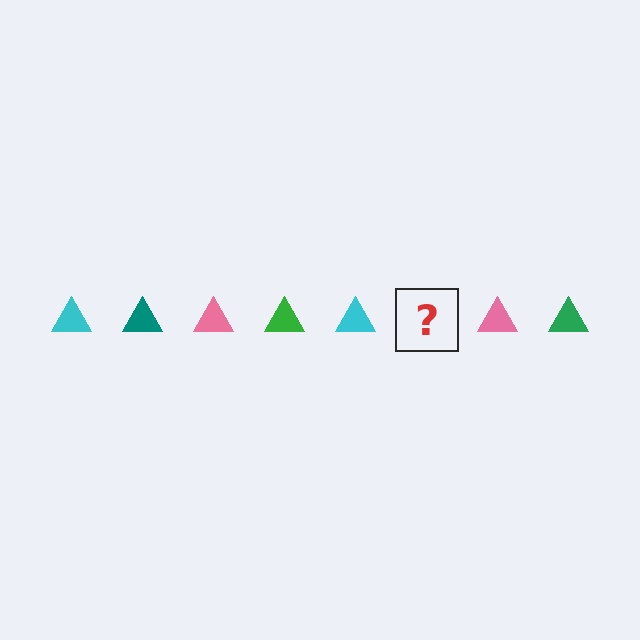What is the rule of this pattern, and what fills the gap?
The rule is that the pattern cycles through cyan, teal, pink, green triangles. The gap should be filled with a teal triangle.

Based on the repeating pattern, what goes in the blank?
The blank should be a teal triangle.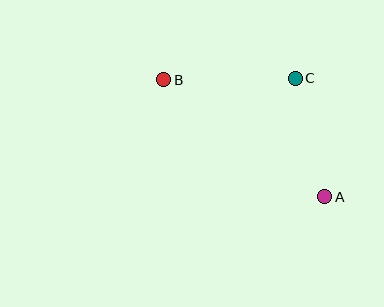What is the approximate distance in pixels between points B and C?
The distance between B and C is approximately 132 pixels.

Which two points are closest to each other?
Points A and C are closest to each other.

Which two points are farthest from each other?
Points A and B are farthest from each other.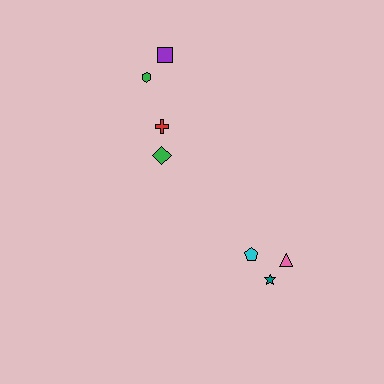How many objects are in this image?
There are 7 objects.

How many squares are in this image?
There is 1 square.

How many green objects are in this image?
There are 2 green objects.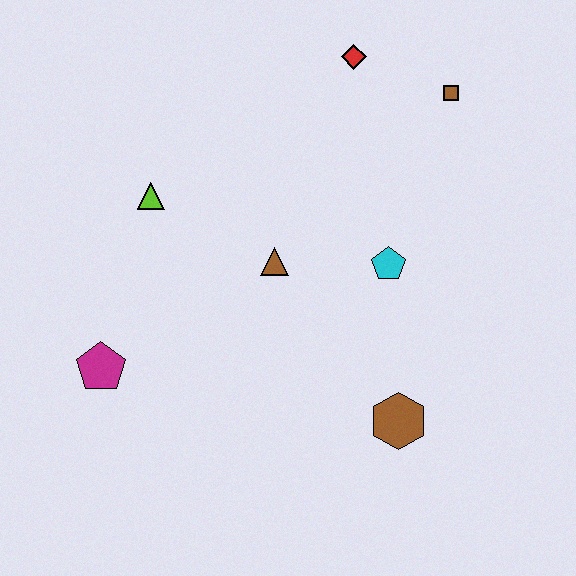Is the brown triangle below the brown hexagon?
No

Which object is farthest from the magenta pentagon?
The brown square is farthest from the magenta pentagon.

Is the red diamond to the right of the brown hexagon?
No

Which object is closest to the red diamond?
The brown square is closest to the red diamond.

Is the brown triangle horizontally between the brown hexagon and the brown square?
No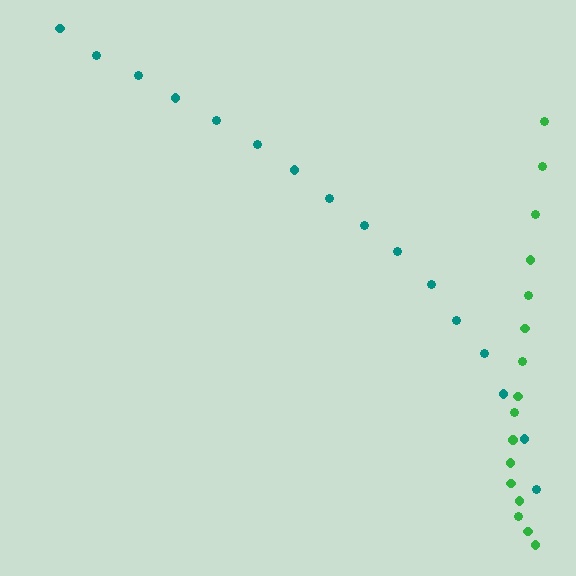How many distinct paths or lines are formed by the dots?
There are 2 distinct paths.